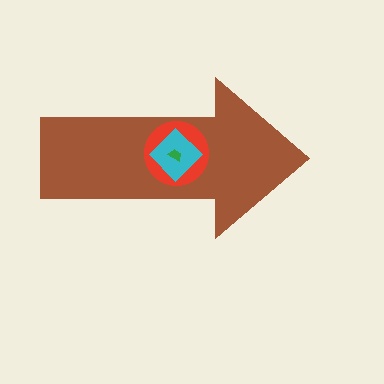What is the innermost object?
The green trapezoid.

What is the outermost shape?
The brown arrow.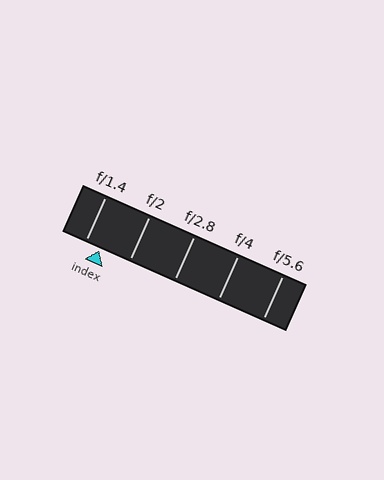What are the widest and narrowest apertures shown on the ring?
The widest aperture shown is f/1.4 and the narrowest is f/5.6.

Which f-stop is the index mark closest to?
The index mark is closest to f/1.4.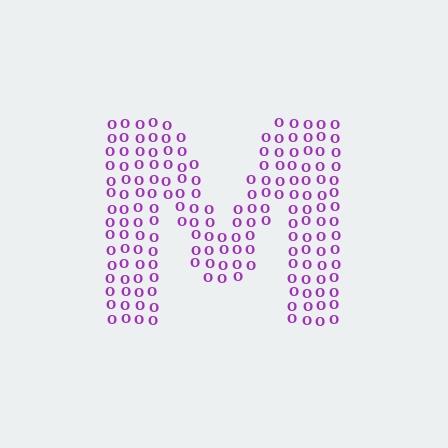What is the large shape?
The large shape is the letter M.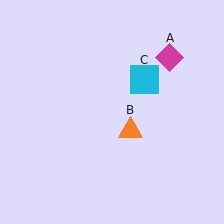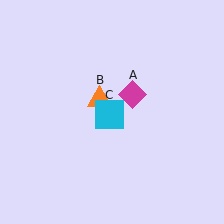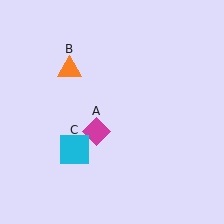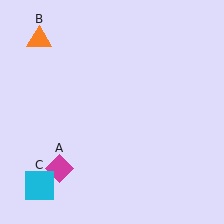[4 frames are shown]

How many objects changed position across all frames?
3 objects changed position: magenta diamond (object A), orange triangle (object B), cyan square (object C).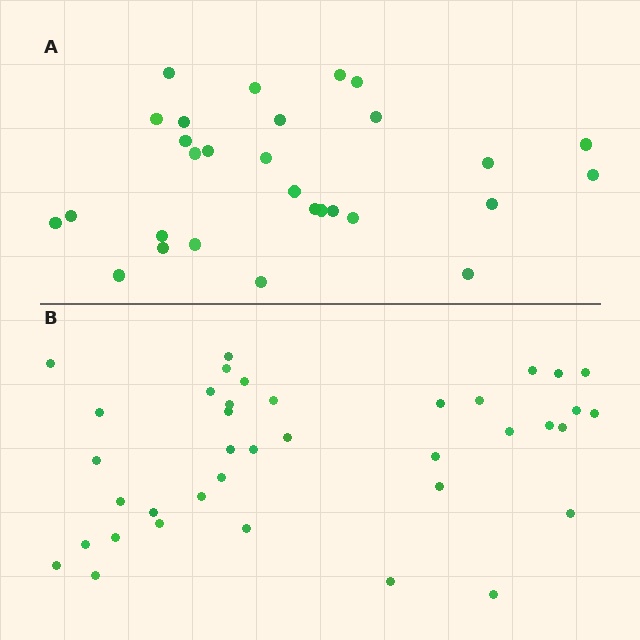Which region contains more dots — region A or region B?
Region B (the bottom region) has more dots.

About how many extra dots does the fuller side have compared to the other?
Region B has roughly 8 or so more dots than region A.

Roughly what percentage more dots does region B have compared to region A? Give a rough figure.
About 30% more.